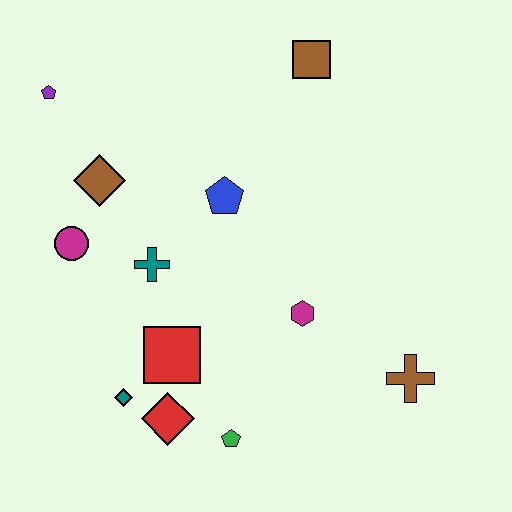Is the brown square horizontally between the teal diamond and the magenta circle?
No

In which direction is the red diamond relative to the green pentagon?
The red diamond is to the left of the green pentagon.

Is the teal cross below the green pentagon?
No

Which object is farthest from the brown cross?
The purple pentagon is farthest from the brown cross.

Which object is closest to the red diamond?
The teal diamond is closest to the red diamond.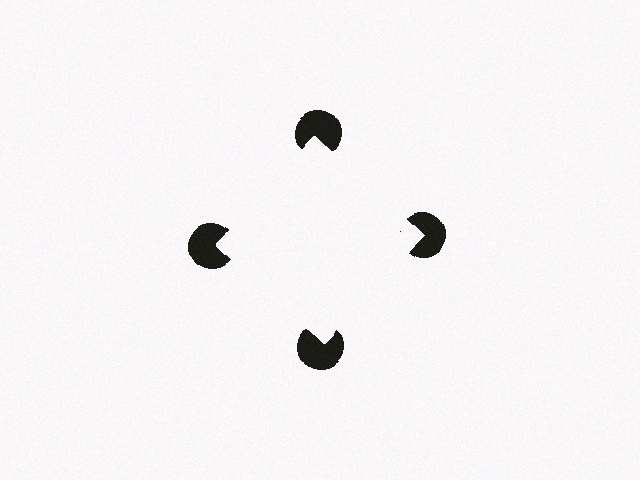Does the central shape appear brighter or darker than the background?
It typically appears slightly brighter than the background, even though no actual brightness change is drawn.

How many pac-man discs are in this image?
There are 4 — one at each vertex of the illusory square.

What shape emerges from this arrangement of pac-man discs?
An illusory square — its edges are inferred from the aligned wedge cuts in the pac-man discs, not physically drawn.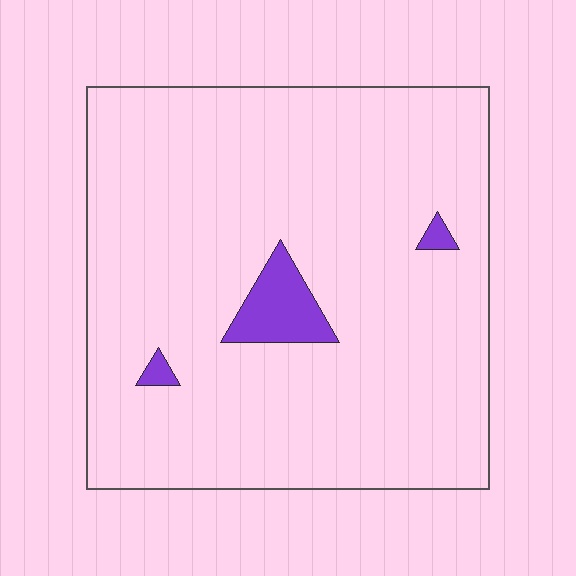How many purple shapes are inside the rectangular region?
3.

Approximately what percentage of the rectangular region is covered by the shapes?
Approximately 5%.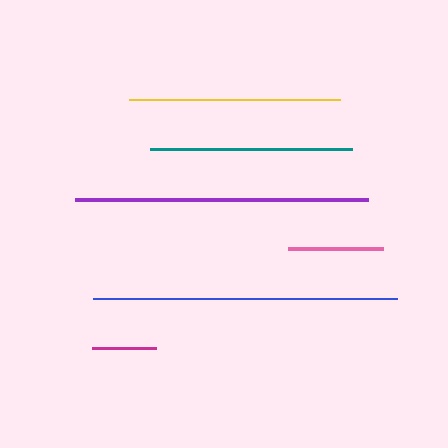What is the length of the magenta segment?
The magenta segment is approximately 65 pixels long.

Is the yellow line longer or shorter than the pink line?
The yellow line is longer than the pink line.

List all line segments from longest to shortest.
From longest to shortest: blue, purple, yellow, teal, pink, magenta.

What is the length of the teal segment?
The teal segment is approximately 202 pixels long.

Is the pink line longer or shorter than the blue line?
The blue line is longer than the pink line.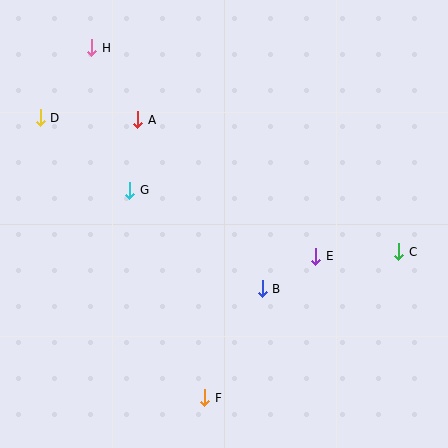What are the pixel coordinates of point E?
Point E is at (316, 256).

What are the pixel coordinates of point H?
Point H is at (92, 48).